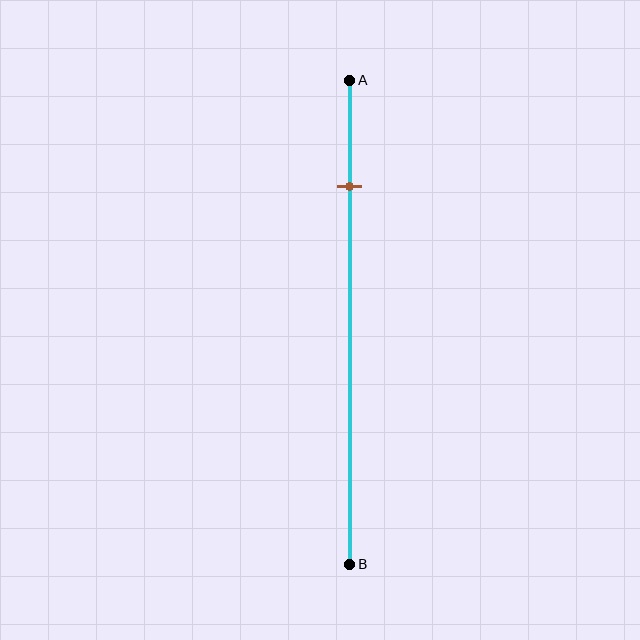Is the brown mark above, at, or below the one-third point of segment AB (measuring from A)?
The brown mark is above the one-third point of segment AB.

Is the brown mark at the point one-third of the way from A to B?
No, the mark is at about 20% from A, not at the 33% one-third point.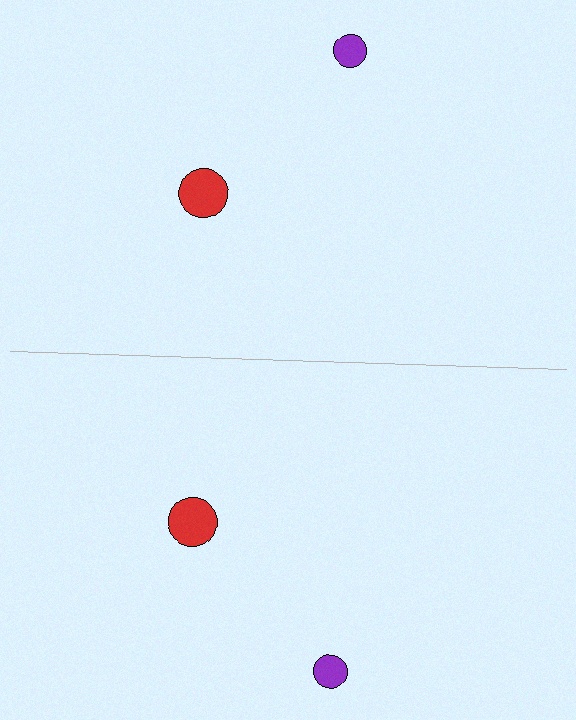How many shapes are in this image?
There are 4 shapes in this image.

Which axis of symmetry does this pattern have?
The pattern has a horizontal axis of symmetry running through the center of the image.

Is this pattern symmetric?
Yes, this pattern has bilateral (reflection) symmetry.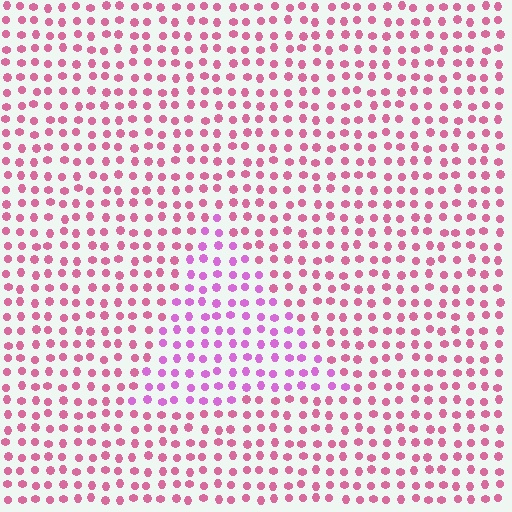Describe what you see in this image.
The image is filled with small pink elements in a uniform arrangement. A triangle-shaped region is visible where the elements are tinted to a slightly different hue, forming a subtle color boundary.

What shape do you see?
I see a triangle.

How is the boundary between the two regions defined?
The boundary is defined purely by a slight shift in hue (about 33 degrees). Spacing, size, and orientation are identical on both sides.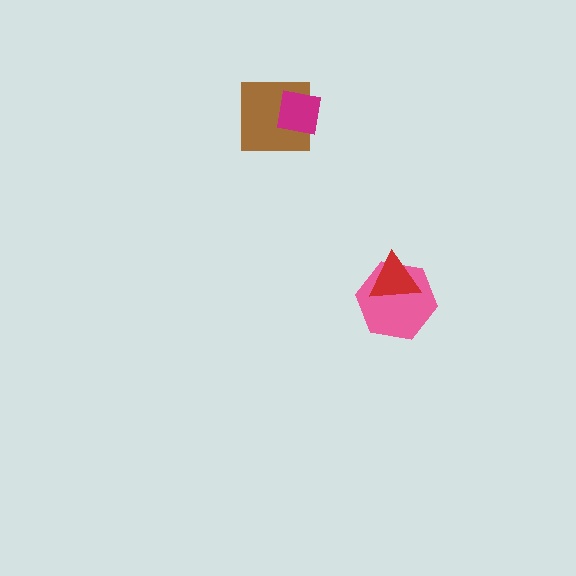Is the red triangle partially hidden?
No, no other shape covers it.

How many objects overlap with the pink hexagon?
1 object overlaps with the pink hexagon.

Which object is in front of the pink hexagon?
The red triangle is in front of the pink hexagon.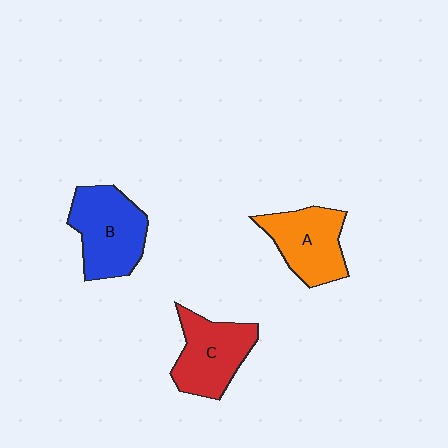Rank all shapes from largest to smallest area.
From largest to smallest: B (blue), C (red), A (orange).